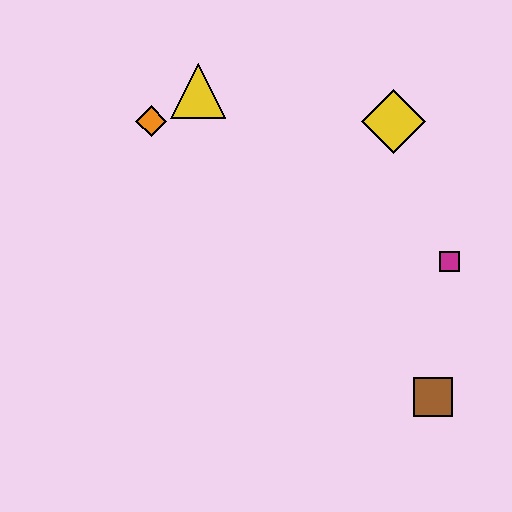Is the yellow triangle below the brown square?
No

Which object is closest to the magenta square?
The brown square is closest to the magenta square.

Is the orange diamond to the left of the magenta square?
Yes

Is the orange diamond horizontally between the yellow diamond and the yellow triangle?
No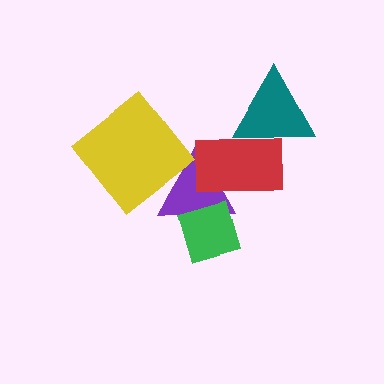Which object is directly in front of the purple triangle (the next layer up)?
The green diamond is directly in front of the purple triangle.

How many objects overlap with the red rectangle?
2 objects overlap with the red rectangle.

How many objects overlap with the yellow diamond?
1 object overlaps with the yellow diamond.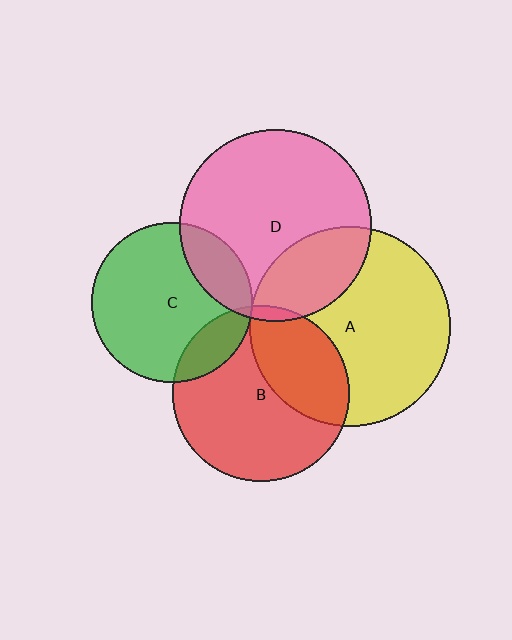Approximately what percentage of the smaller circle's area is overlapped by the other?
Approximately 15%.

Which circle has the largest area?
Circle A (yellow).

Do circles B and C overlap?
Yes.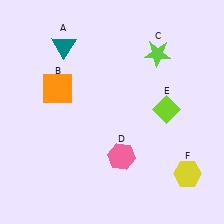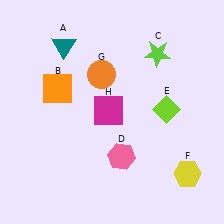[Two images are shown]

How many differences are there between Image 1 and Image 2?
There are 2 differences between the two images.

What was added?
An orange circle (G), a magenta square (H) were added in Image 2.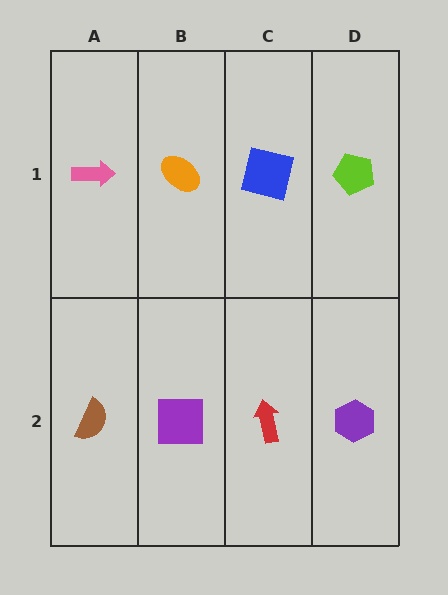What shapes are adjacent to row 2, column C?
A blue square (row 1, column C), a purple square (row 2, column B), a purple hexagon (row 2, column D).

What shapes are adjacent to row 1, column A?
A brown semicircle (row 2, column A), an orange ellipse (row 1, column B).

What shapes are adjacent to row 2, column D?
A lime pentagon (row 1, column D), a red arrow (row 2, column C).